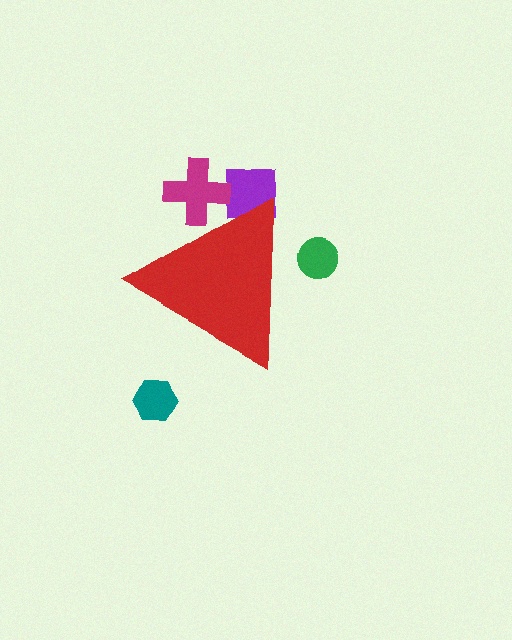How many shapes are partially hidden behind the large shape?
3 shapes are partially hidden.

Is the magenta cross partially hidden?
Yes, the magenta cross is partially hidden behind the red triangle.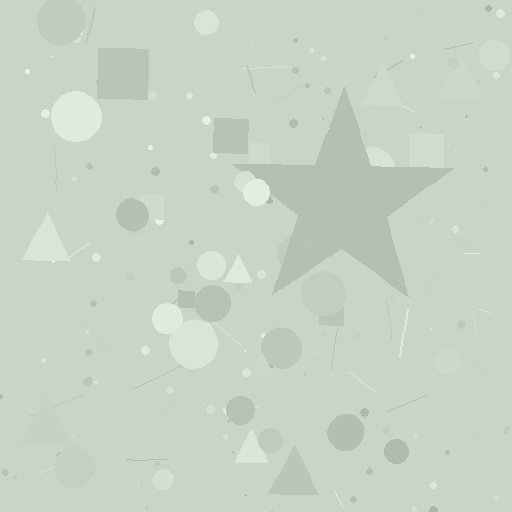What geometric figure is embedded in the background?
A star is embedded in the background.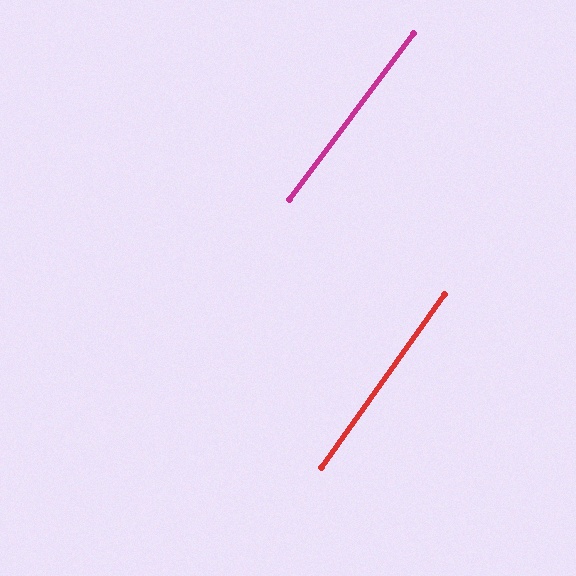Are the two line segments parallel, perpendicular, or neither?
Parallel — their directions differ by only 1.6°.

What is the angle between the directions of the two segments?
Approximately 2 degrees.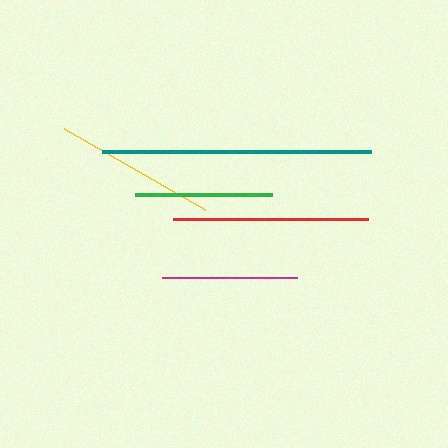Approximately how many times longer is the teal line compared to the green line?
The teal line is approximately 2.0 times the length of the green line.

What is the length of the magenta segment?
The magenta segment is approximately 134 pixels long.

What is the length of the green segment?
The green segment is approximately 137 pixels long.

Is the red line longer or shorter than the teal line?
The teal line is longer than the red line.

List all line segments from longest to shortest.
From longest to shortest: teal, red, yellow, green, magenta.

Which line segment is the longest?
The teal line is the longest at approximately 270 pixels.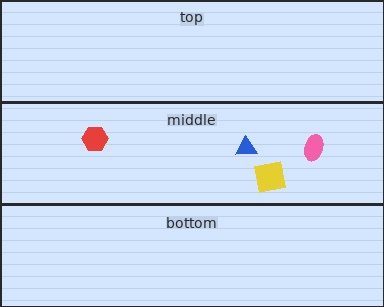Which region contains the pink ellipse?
The middle region.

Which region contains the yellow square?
The middle region.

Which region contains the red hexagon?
The middle region.